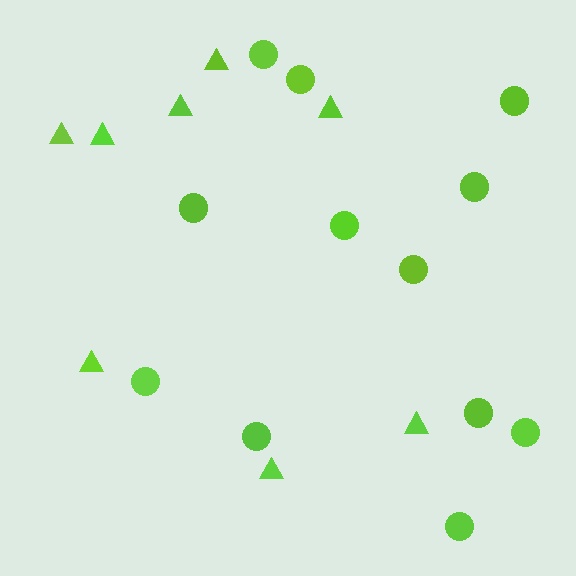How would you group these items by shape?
There are 2 groups: one group of triangles (8) and one group of circles (12).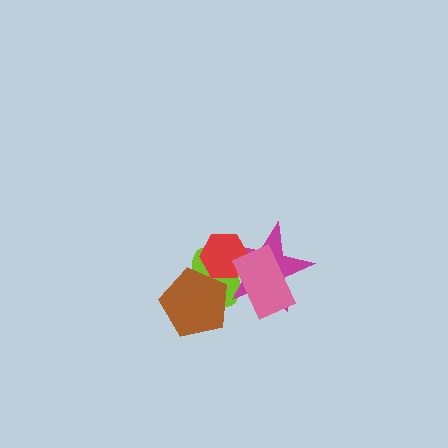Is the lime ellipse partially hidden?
Yes, it is partially covered by another shape.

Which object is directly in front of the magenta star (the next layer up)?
The red hexagon is directly in front of the magenta star.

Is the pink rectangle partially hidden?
No, no other shape covers it.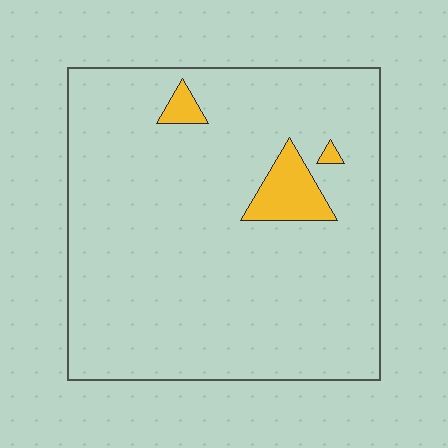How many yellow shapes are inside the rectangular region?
3.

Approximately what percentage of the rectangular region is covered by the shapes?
Approximately 5%.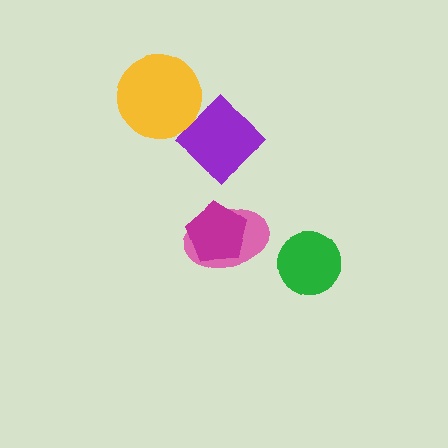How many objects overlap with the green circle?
0 objects overlap with the green circle.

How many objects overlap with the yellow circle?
0 objects overlap with the yellow circle.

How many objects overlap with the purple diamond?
0 objects overlap with the purple diamond.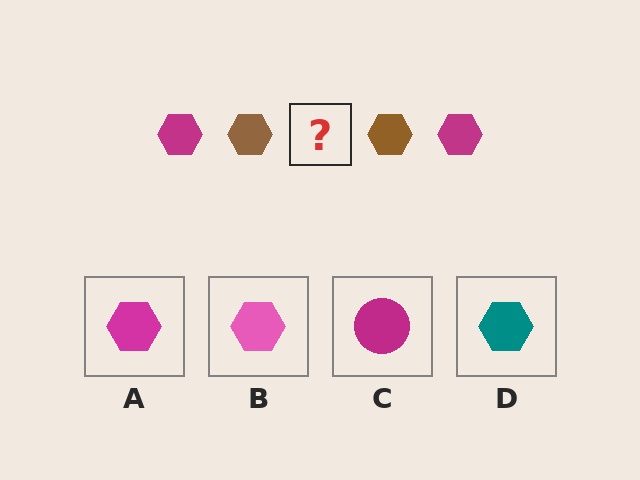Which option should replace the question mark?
Option A.